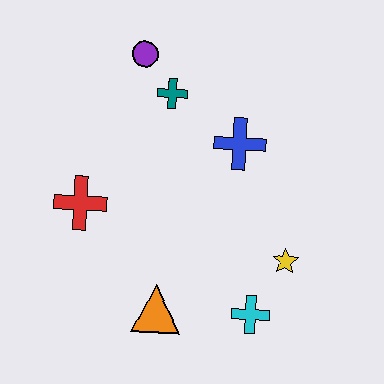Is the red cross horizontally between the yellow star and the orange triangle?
No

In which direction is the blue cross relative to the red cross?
The blue cross is to the right of the red cross.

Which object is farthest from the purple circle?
The cyan cross is farthest from the purple circle.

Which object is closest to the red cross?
The orange triangle is closest to the red cross.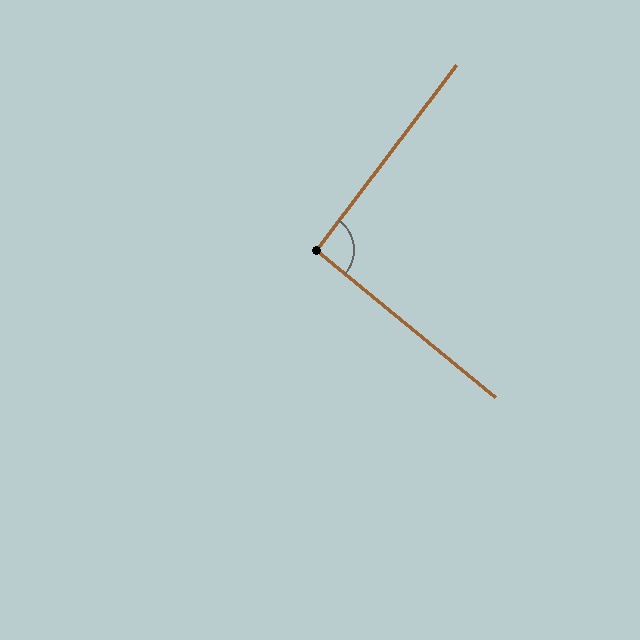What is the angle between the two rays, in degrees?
Approximately 92 degrees.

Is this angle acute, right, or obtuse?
It is approximately a right angle.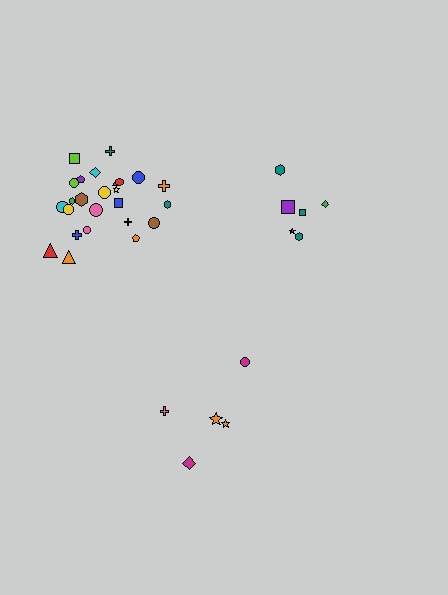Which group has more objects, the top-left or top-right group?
The top-left group.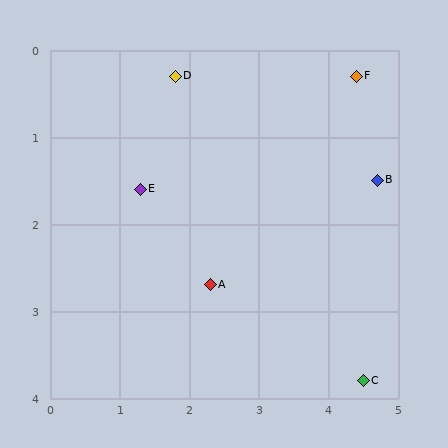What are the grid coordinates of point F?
Point F is at approximately (4.4, 0.3).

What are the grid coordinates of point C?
Point C is at approximately (4.5, 3.8).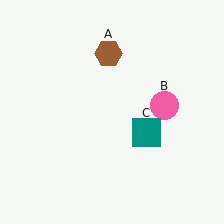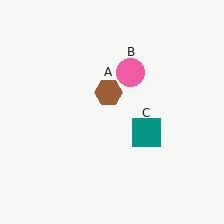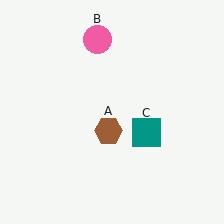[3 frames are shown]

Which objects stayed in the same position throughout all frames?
Teal square (object C) remained stationary.